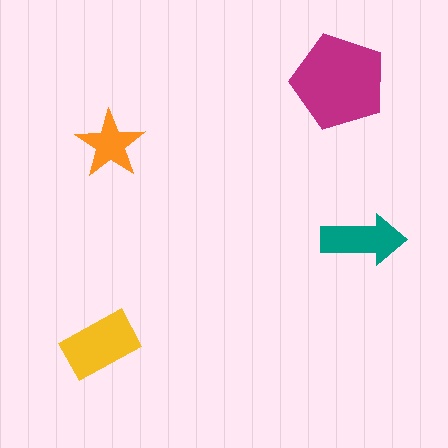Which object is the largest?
The magenta pentagon.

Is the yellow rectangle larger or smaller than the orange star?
Larger.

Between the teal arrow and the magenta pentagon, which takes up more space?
The magenta pentagon.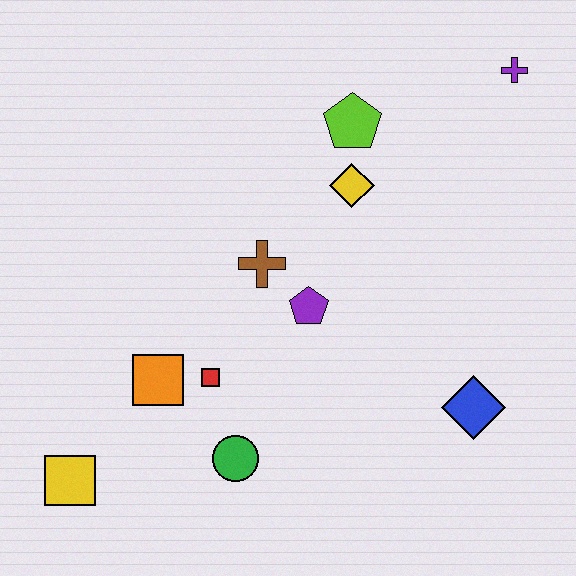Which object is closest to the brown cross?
The purple pentagon is closest to the brown cross.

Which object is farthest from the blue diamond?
The yellow square is farthest from the blue diamond.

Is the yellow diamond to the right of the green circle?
Yes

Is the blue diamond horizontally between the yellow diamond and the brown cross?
No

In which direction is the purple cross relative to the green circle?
The purple cross is above the green circle.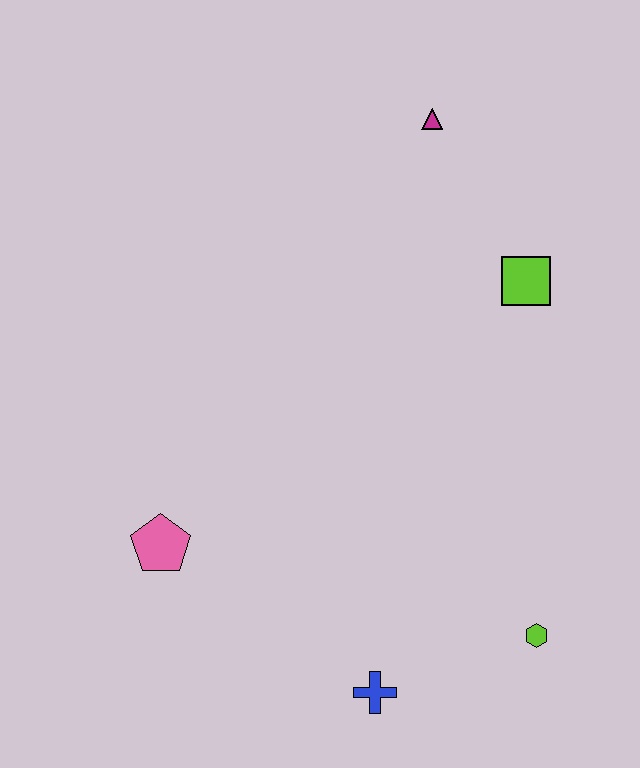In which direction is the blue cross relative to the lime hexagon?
The blue cross is to the left of the lime hexagon.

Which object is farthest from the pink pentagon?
The magenta triangle is farthest from the pink pentagon.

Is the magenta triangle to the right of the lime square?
No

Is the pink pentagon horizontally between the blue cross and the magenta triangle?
No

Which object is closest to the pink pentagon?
The blue cross is closest to the pink pentagon.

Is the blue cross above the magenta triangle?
No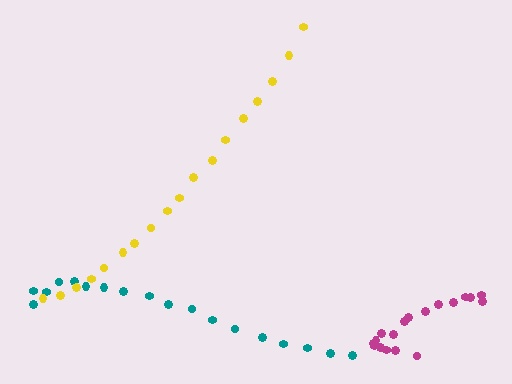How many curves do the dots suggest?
There are 3 distinct paths.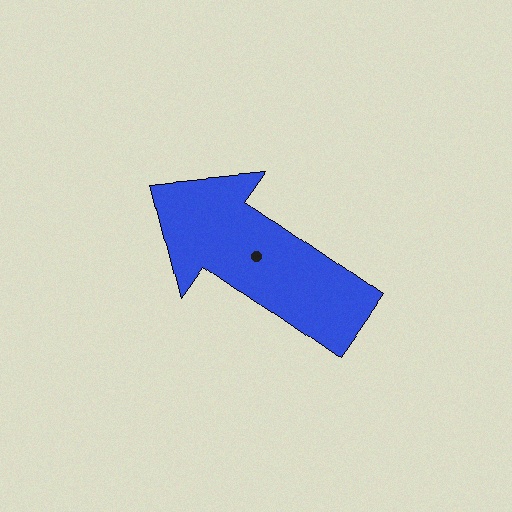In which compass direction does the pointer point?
Northwest.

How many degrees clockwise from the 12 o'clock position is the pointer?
Approximately 305 degrees.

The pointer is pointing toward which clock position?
Roughly 10 o'clock.